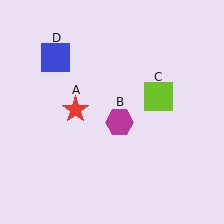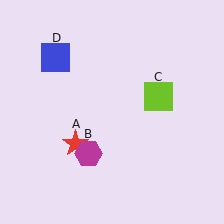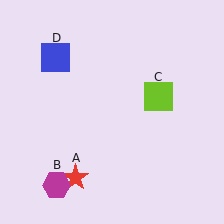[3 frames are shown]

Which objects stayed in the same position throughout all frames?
Lime square (object C) and blue square (object D) remained stationary.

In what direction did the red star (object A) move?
The red star (object A) moved down.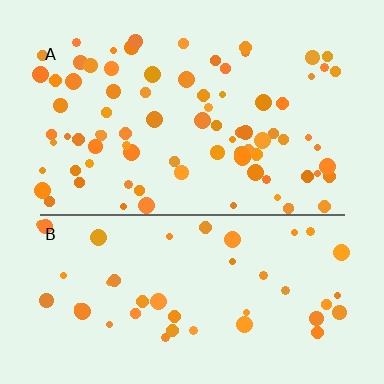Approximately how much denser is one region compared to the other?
Approximately 1.8× — region A over region B.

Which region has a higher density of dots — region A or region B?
A (the top).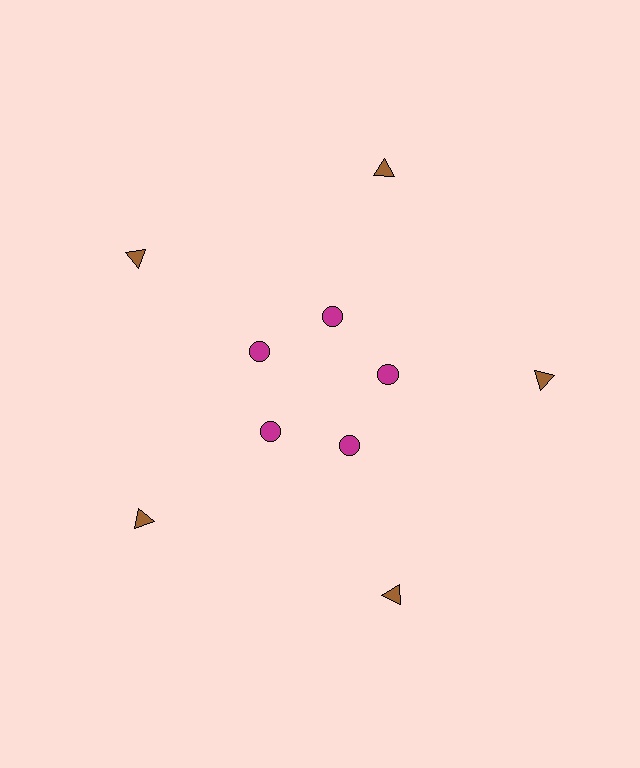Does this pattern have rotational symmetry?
Yes, this pattern has 5-fold rotational symmetry. It looks the same after rotating 72 degrees around the center.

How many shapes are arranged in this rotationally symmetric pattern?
There are 10 shapes, arranged in 5 groups of 2.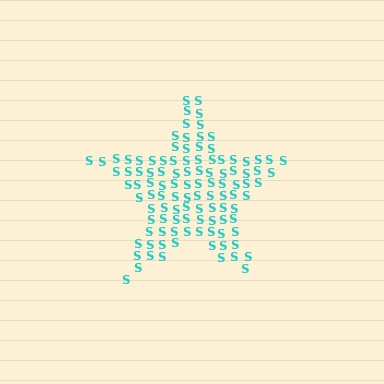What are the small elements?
The small elements are letter S's.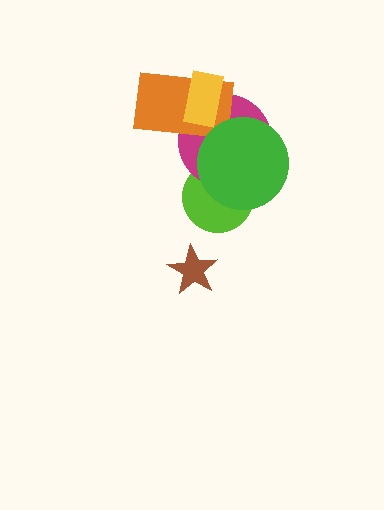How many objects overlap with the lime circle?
2 objects overlap with the lime circle.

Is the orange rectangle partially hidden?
Yes, it is partially covered by another shape.